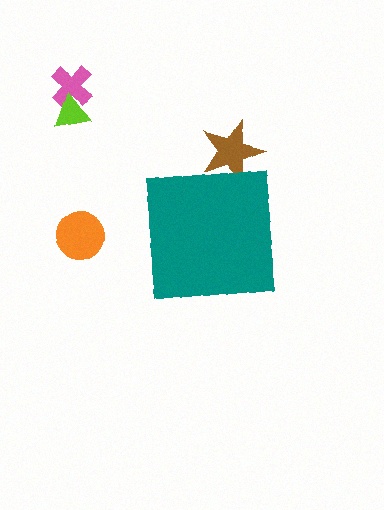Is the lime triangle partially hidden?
No, the lime triangle is fully visible.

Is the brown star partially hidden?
Yes, the brown star is partially hidden behind the teal square.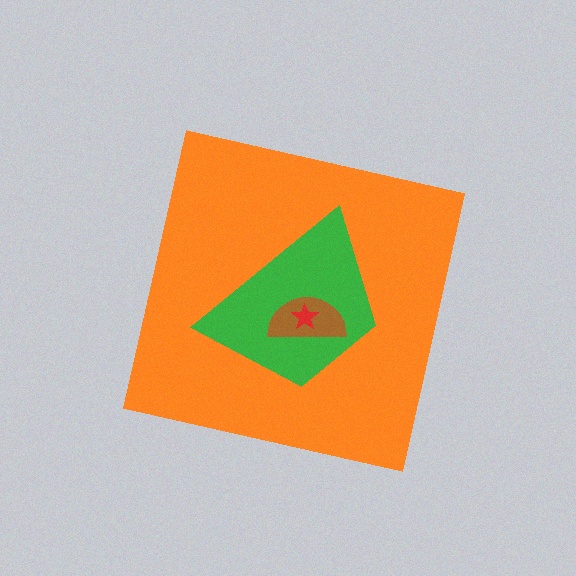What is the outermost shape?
The orange square.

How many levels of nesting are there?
4.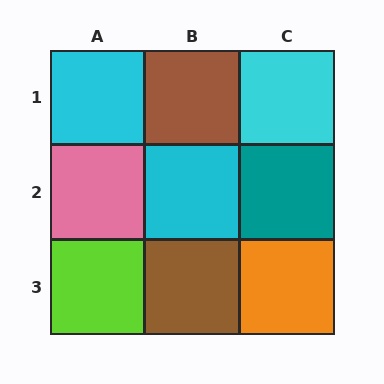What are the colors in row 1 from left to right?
Cyan, brown, cyan.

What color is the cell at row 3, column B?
Brown.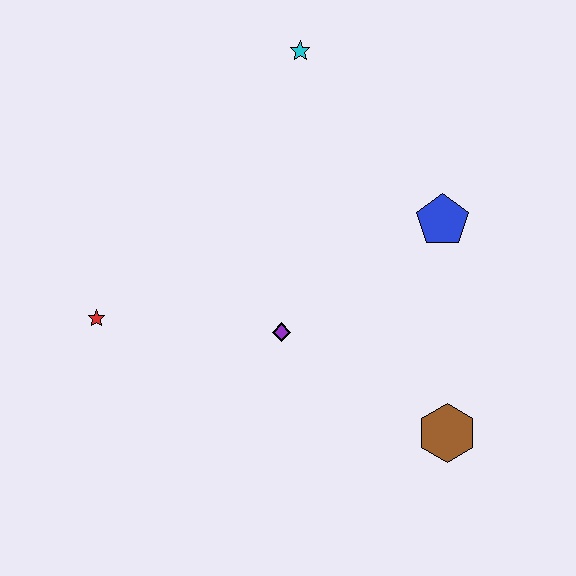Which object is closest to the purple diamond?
The red star is closest to the purple diamond.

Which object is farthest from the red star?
The brown hexagon is farthest from the red star.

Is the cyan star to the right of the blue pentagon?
No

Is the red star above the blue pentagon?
No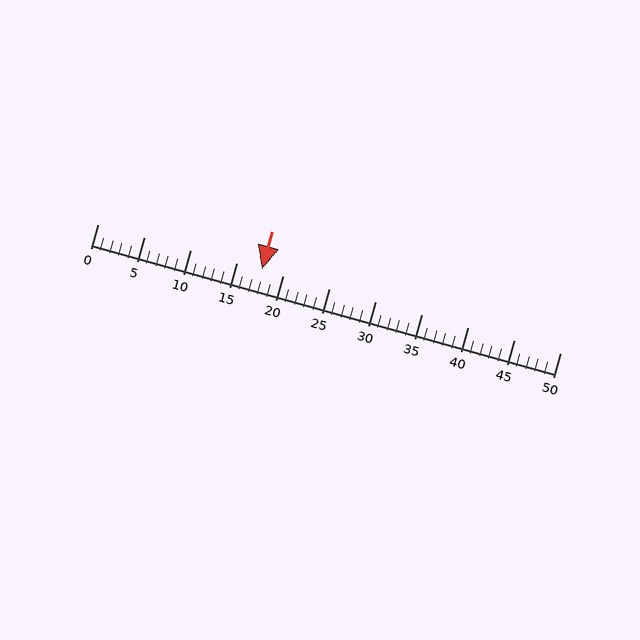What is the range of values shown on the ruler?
The ruler shows values from 0 to 50.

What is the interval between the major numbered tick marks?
The major tick marks are spaced 5 units apart.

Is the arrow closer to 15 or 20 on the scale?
The arrow is closer to 20.